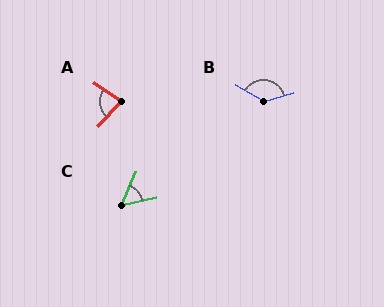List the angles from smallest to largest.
C (55°), A (82°), B (132°).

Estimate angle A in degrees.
Approximately 82 degrees.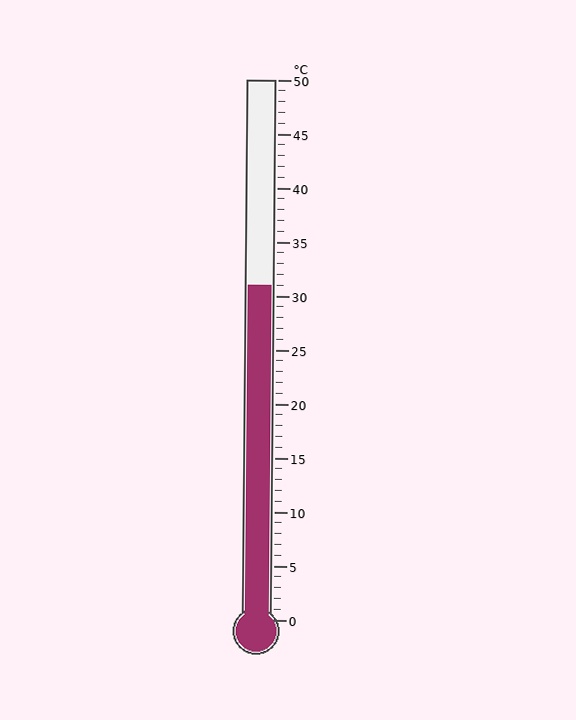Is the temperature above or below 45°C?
The temperature is below 45°C.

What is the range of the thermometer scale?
The thermometer scale ranges from 0°C to 50°C.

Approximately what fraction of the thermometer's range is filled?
The thermometer is filled to approximately 60% of its range.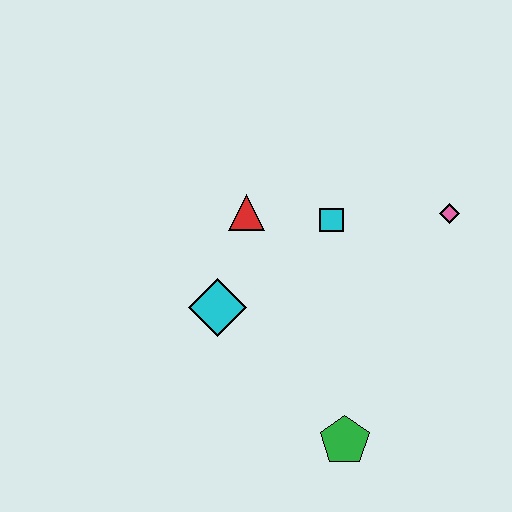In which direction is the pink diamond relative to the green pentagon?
The pink diamond is above the green pentagon.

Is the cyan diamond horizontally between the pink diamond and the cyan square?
No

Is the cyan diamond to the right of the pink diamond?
No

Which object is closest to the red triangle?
The cyan square is closest to the red triangle.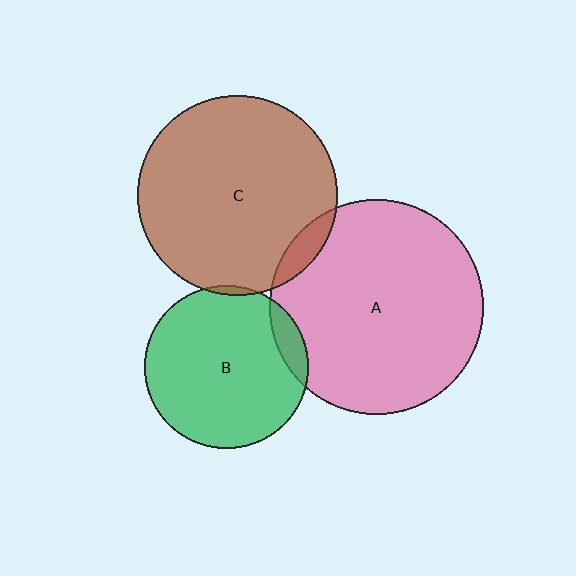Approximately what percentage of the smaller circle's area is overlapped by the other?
Approximately 5%.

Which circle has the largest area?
Circle A (pink).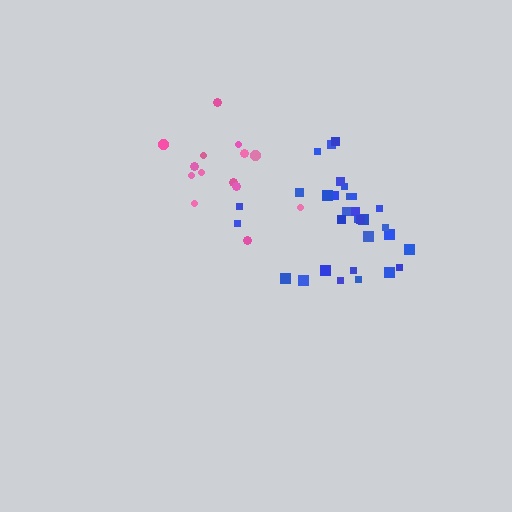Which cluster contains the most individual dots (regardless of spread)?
Blue (31).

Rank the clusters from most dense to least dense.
blue, pink.